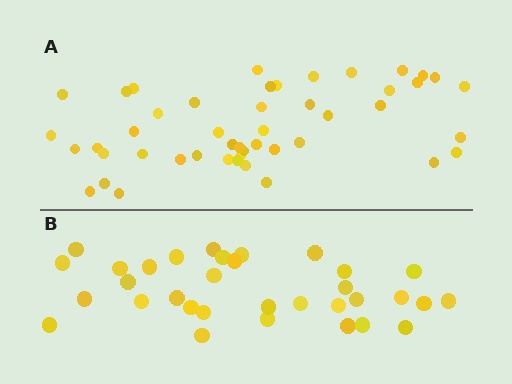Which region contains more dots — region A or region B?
Region A (the top region) has more dots.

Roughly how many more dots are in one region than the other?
Region A has approximately 15 more dots than region B.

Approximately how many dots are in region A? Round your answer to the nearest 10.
About 50 dots. (The exact count is 47, which rounds to 50.)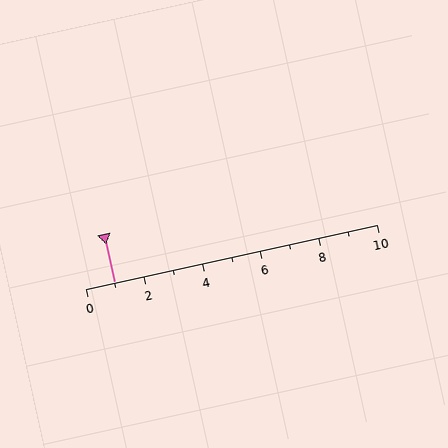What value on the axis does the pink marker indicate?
The marker indicates approximately 1.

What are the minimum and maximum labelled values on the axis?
The axis runs from 0 to 10.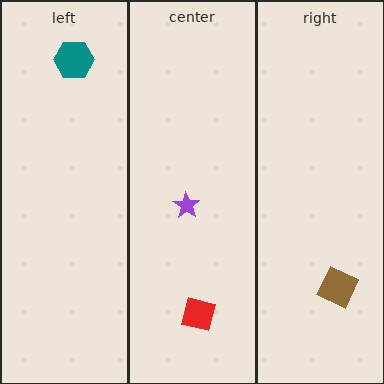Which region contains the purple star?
The center region.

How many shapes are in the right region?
1.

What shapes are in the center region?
The red square, the purple star.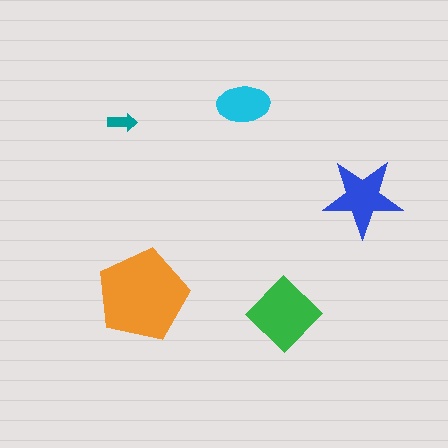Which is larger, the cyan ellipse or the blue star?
The blue star.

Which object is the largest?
The orange pentagon.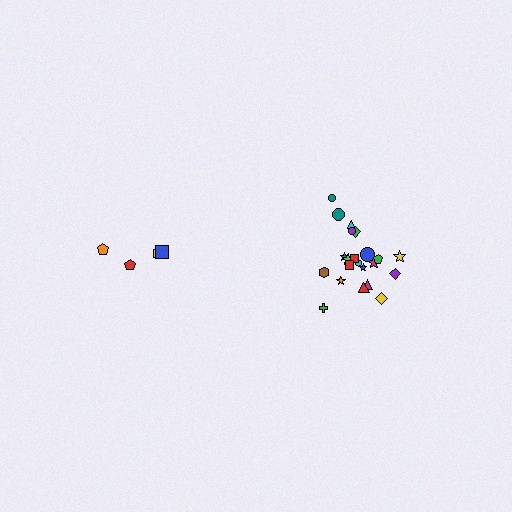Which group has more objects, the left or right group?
The right group.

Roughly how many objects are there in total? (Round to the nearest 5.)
Roughly 25 objects in total.